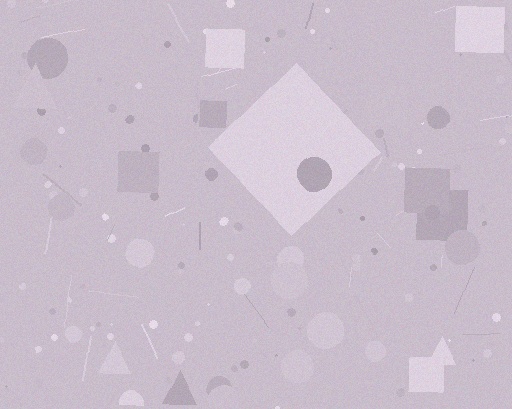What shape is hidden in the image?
A diamond is hidden in the image.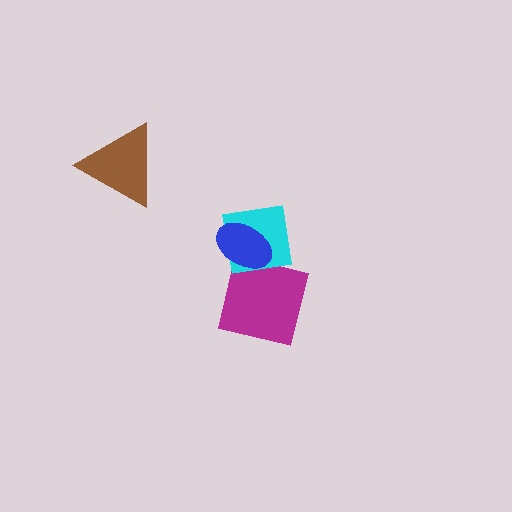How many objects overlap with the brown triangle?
0 objects overlap with the brown triangle.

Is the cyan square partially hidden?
Yes, it is partially covered by another shape.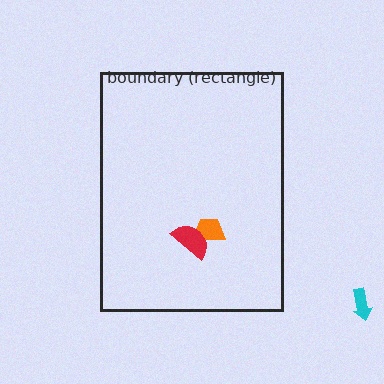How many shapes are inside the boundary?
2 inside, 1 outside.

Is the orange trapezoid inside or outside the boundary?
Inside.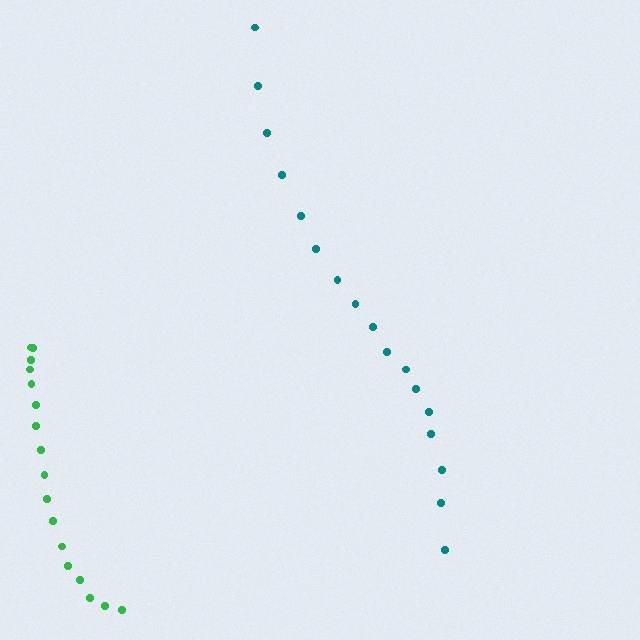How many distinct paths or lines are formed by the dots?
There are 2 distinct paths.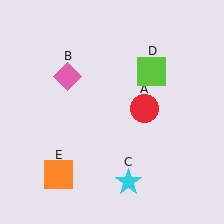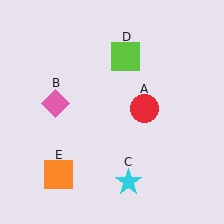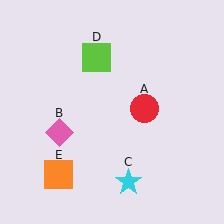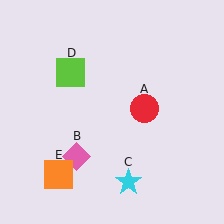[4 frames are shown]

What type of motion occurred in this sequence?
The pink diamond (object B), lime square (object D) rotated counterclockwise around the center of the scene.